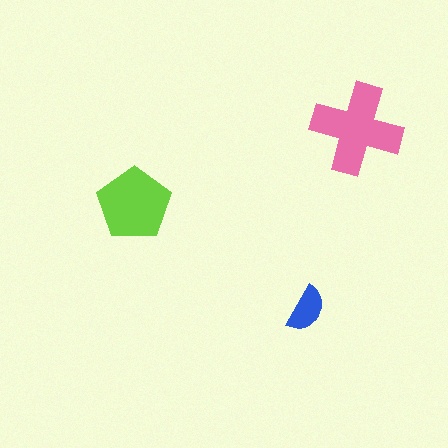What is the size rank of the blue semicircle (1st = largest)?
3rd.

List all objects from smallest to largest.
The blue semicircle, the lime pentagon, the pink cross.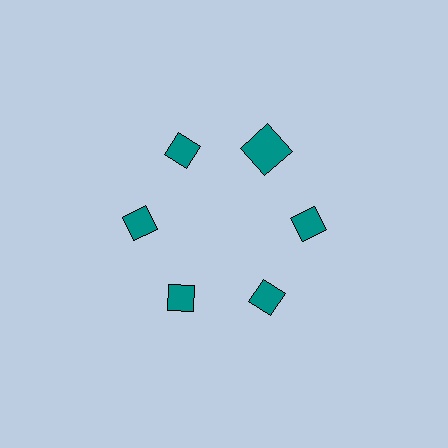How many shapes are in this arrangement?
There are 6 shapes arranged in a ring pattern.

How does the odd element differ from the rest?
It has a different shape: square instead of diamond.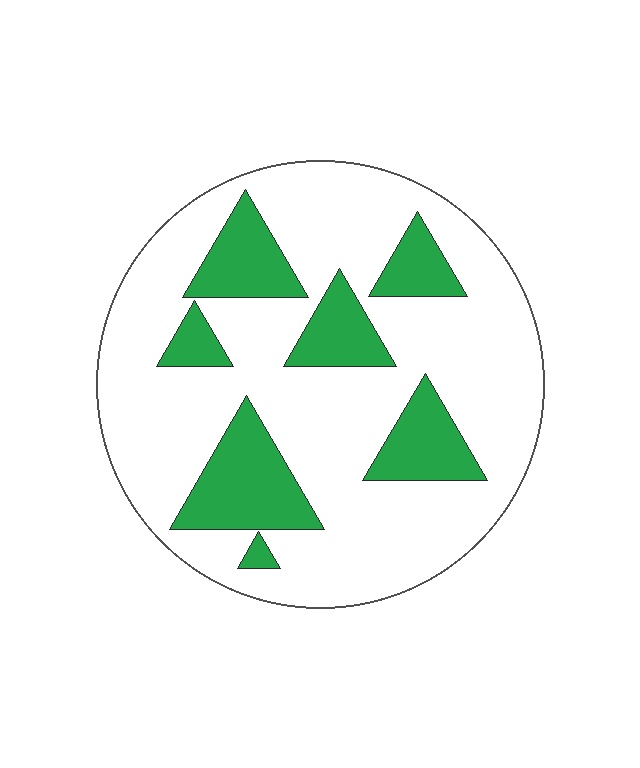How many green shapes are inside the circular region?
7.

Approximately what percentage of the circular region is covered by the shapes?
Approximately 25%.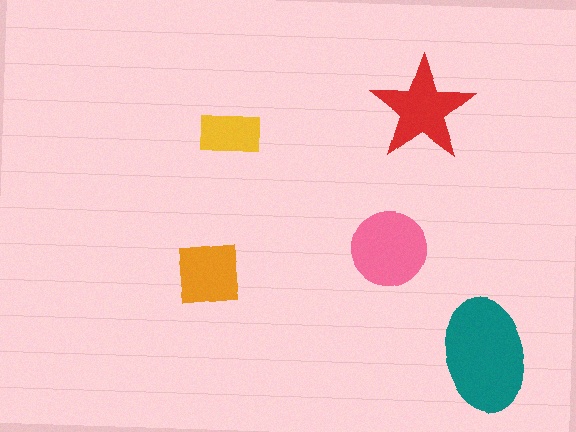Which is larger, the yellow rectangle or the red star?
The red star.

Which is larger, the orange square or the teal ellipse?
The teal ellipse.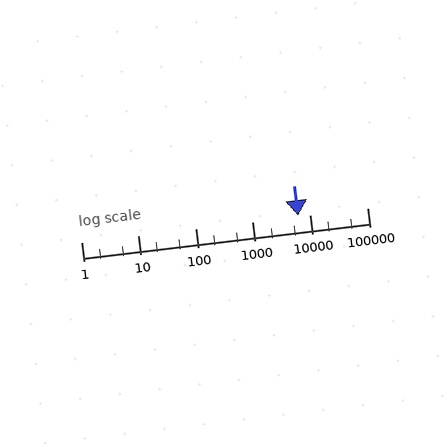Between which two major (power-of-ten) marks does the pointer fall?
The pointer is between 1000 and 10000.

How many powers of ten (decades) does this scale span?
The scale spans 5 decades, from 1 to 100000.